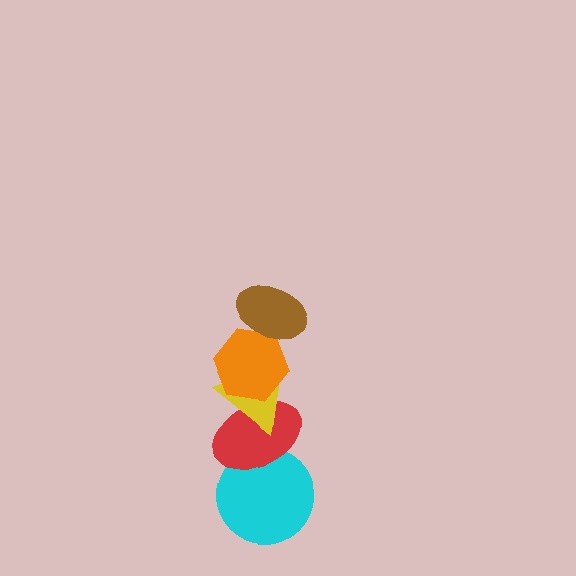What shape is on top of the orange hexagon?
The brown ellipse is on top of the orange hexagon.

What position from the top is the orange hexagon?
The orange hexagon is 2nd from the top.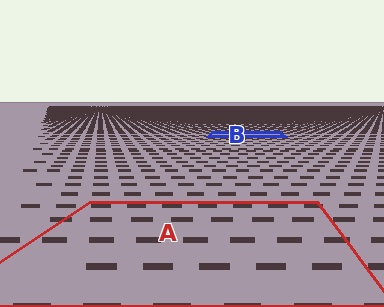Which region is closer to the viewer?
Region A is closer. The texture elements there are larger and more spread out.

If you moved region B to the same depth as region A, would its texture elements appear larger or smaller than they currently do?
They would appear larger. At a closer depth, the same texture elements are projected at a bigger on-screen size.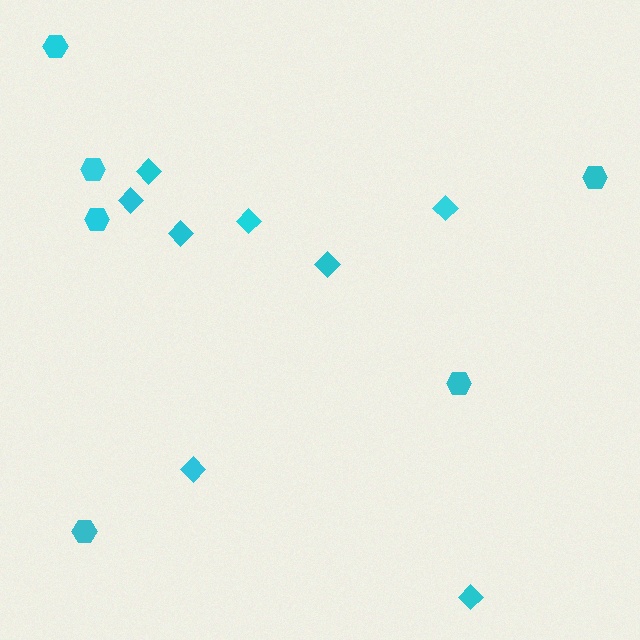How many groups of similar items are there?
There are 2 groups: one group of hexagons (6) and one group of diamonds (8).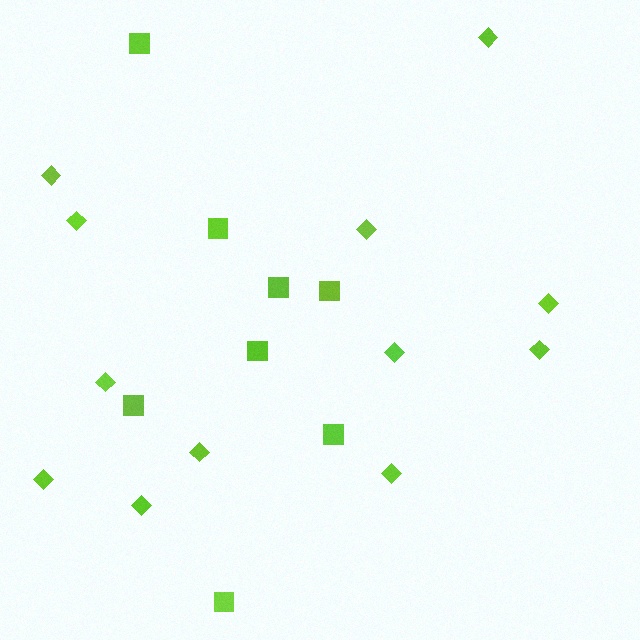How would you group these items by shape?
There are 2 groups: one group of squares (8) and one group of diamonds (12).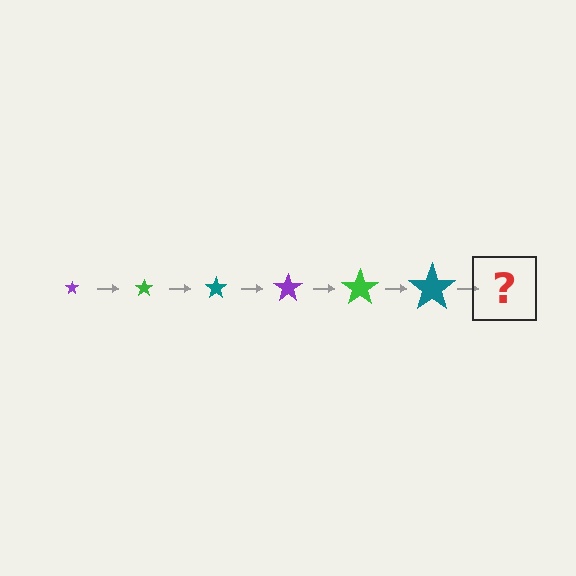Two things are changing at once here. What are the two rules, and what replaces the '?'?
The two rules are that the star grows larger each step and the color cycles through purple, green, and teal. The '?' should be a purple star, larger than the previous one.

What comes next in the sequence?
The next element should be a purple star, larger than the previous one.